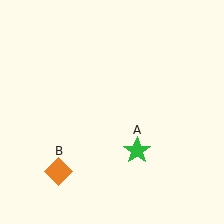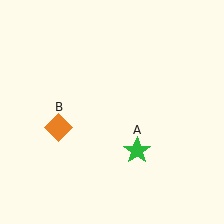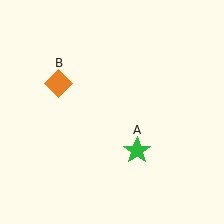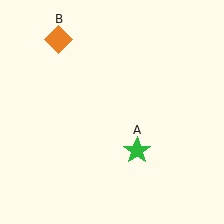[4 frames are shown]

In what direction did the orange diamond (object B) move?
The orange diamond (object B) moved up.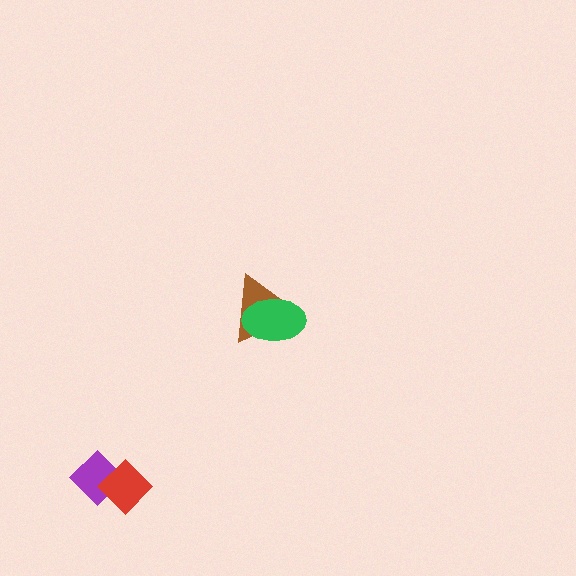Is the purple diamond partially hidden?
Yes, it is partially covered by another shape.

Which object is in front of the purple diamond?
The red diamond is in front of the purple diamond.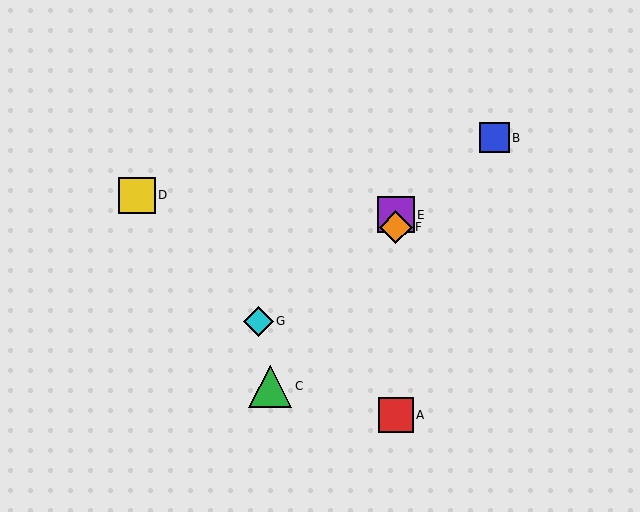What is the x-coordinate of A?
Object A is at x≈396.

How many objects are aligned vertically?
3 objects (A, E, F) are aligned vertically.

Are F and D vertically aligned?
No, F is at x≈396 and D is at x≈137.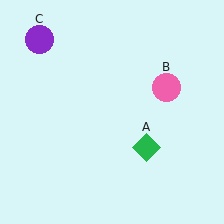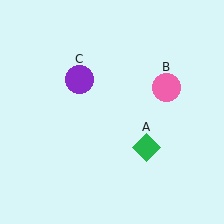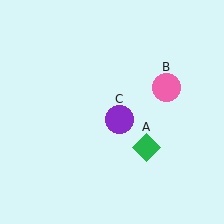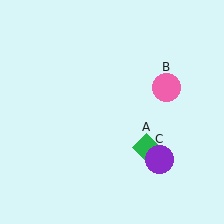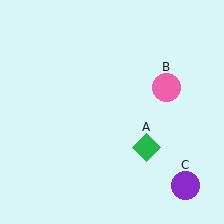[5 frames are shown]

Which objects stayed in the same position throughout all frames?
Green diamond (object A) and pink circle (object B) remained stationary.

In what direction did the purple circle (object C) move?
The purple circle (object C) moved down and to the right.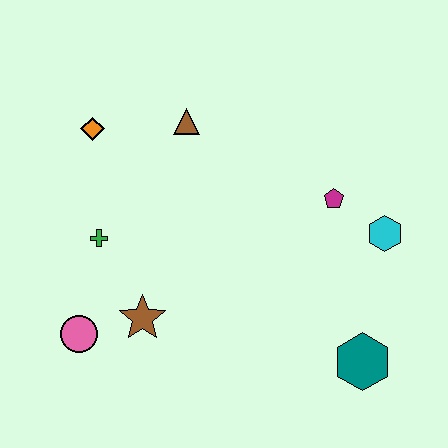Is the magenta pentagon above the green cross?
Yes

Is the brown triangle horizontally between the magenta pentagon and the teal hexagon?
No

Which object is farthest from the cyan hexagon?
The pink circle is farthest from the cyan hexagon.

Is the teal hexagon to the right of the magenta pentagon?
Yes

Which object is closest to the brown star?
The pink circle is closest to the brown star.